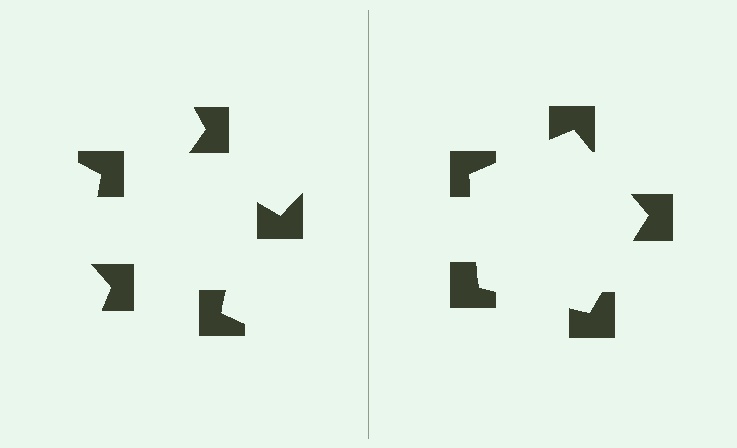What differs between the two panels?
The notched squares are positioned identically on both sides; only the wedge orientations differ. On the right they align to a pentagon; on the left they are misaligned.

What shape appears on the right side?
An illusory pentagon.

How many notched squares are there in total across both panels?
10 — 5 on each side.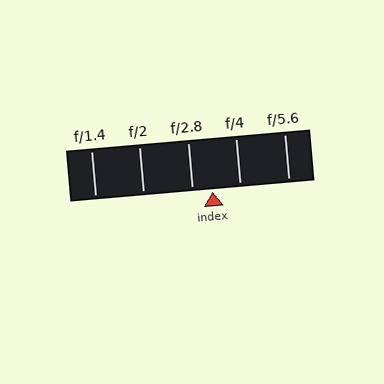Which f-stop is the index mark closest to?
The index mark is closest to f/2.8.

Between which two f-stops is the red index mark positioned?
The index mark is between f/2.8 and f/4.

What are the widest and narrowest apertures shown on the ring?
The widest aperture shown is f/1.4 and the narrowest is f/5.6.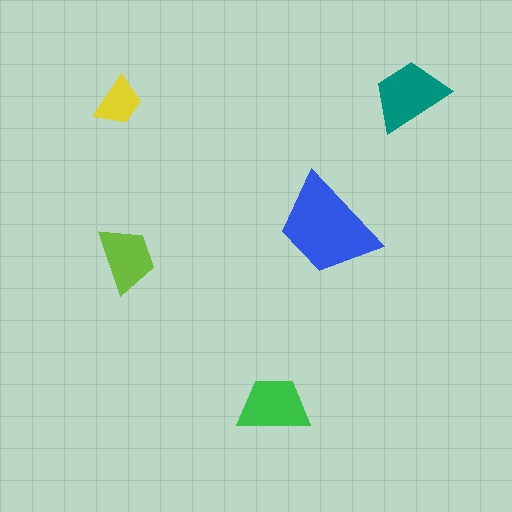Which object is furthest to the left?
The yellow trapezoid is leftmost.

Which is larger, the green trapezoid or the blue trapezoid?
The blue one.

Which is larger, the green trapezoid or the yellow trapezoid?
The green one.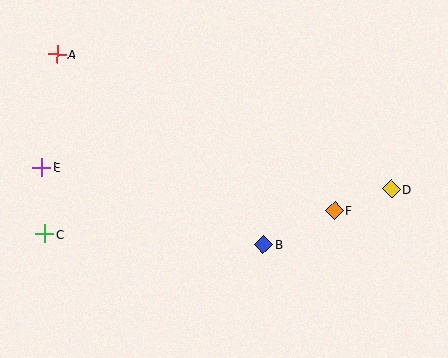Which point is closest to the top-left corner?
Point A is closest to the top-left corner.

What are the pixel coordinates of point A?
Point A is at (57, 54).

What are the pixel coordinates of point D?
Point D is at (391, 189).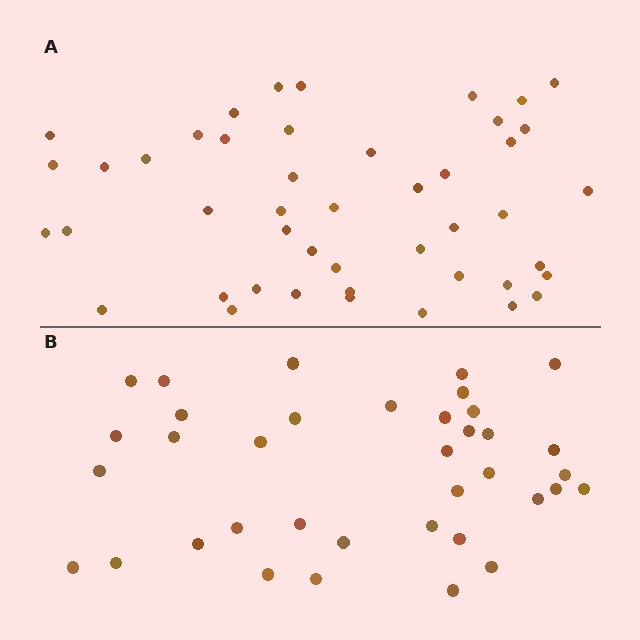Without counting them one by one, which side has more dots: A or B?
Region A (the top region) has more dots.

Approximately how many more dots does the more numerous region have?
Region A has roughly 8 or so more dots than region B.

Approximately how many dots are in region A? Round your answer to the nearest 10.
About 50 dots. (The exact count is 46, which rounds to 50.)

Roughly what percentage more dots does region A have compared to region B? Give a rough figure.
About 25% more.